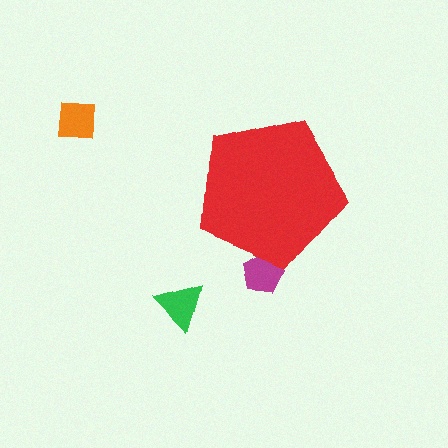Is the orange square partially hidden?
No, the orange square is fully visible.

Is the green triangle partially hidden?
No, the green triangle is fully visible.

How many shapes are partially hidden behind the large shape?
1 shape is partially hidden.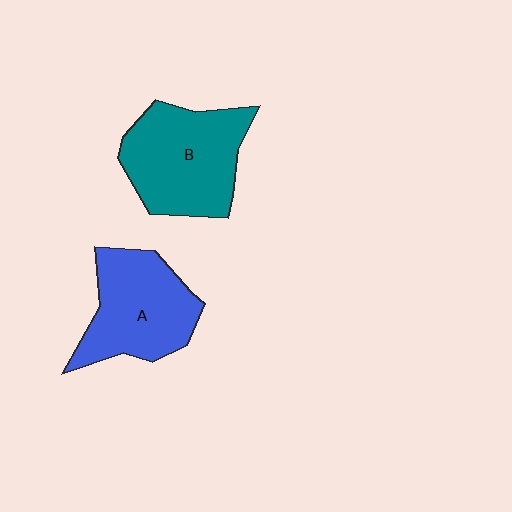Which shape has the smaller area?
Shape A (blue).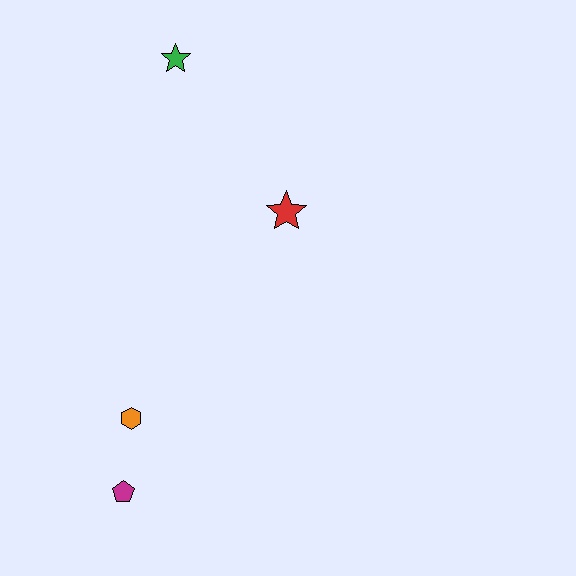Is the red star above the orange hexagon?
Yes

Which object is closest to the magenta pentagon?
The orange hexagon is closest to the magenta pentagon.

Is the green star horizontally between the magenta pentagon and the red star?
Yes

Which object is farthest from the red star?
The magenta pentagon is farthest from the red star.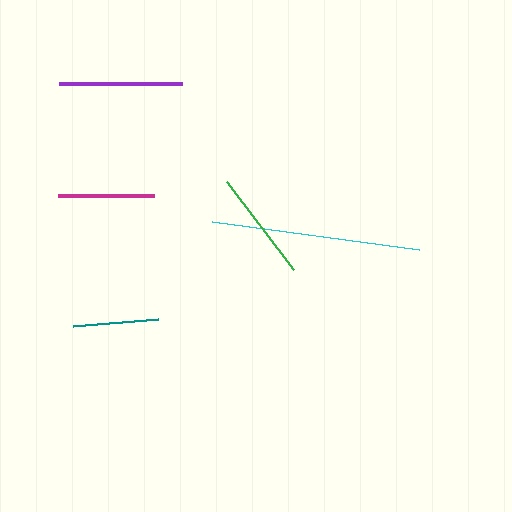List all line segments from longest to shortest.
From longest to shortest: cyan, purple, green, magenta, teal.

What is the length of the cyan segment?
The cyan segment is approximately 210 pixels long.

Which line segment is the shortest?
The teal line is the shortest at approximately 85 pixels.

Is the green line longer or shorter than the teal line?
The green line is longer than the teal line.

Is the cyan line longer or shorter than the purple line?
The cyan line is longer than the purple line.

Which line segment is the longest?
The cyan line is the longest at approximately 210 pixels.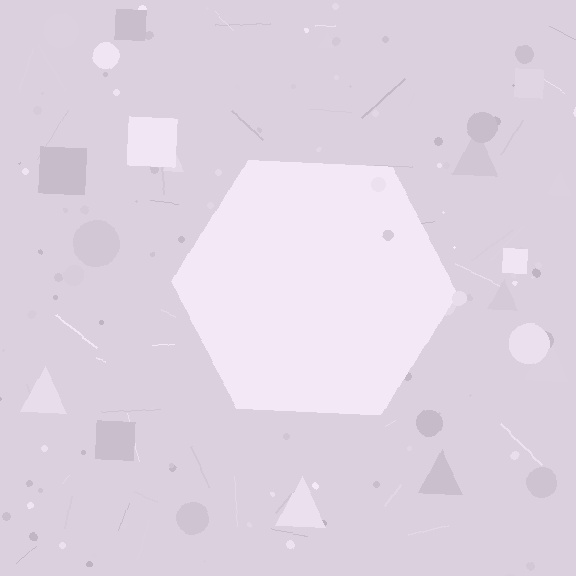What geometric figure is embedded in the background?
A hexagon is embedded in the background.